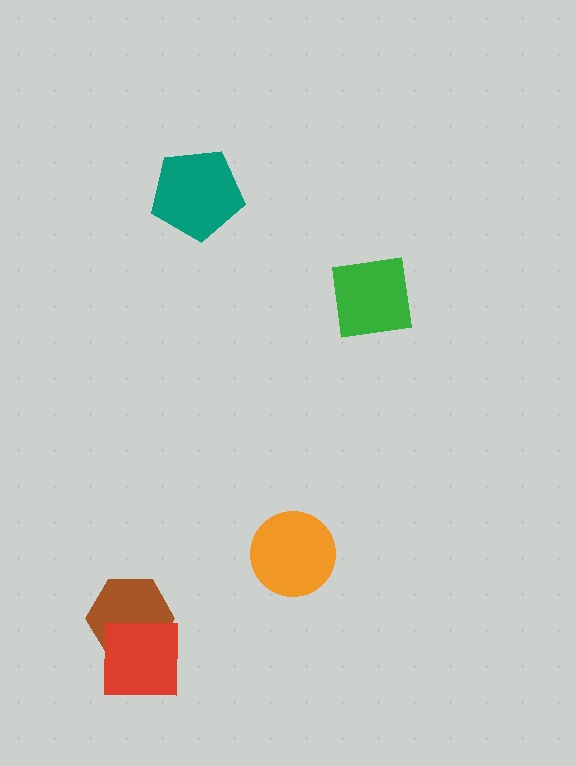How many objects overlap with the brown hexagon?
1 object overlaps with the brown hexagon.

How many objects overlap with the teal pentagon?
0 objects overlap with the teal pentagon.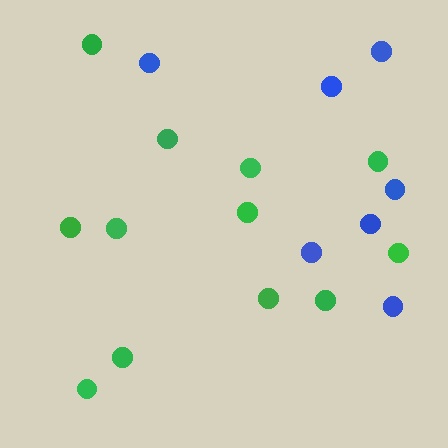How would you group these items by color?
There are 2 groups: one group of blue circles (7) and one group of green circles (12).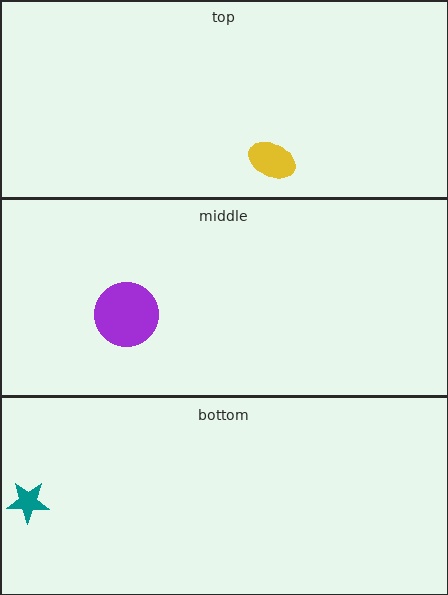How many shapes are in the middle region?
1.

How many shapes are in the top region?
1.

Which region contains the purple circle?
The middle region.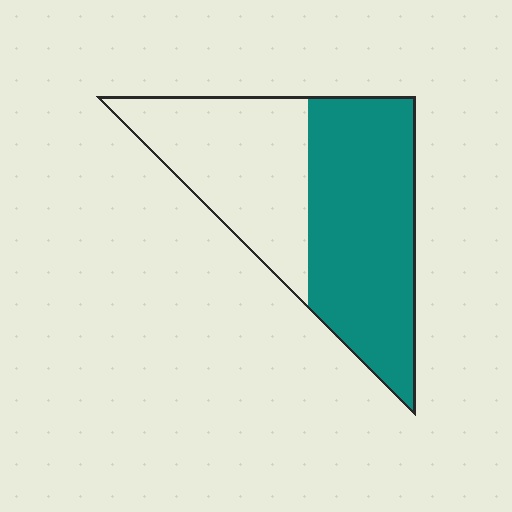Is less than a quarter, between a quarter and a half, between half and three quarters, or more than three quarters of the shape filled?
Between half and three quarters.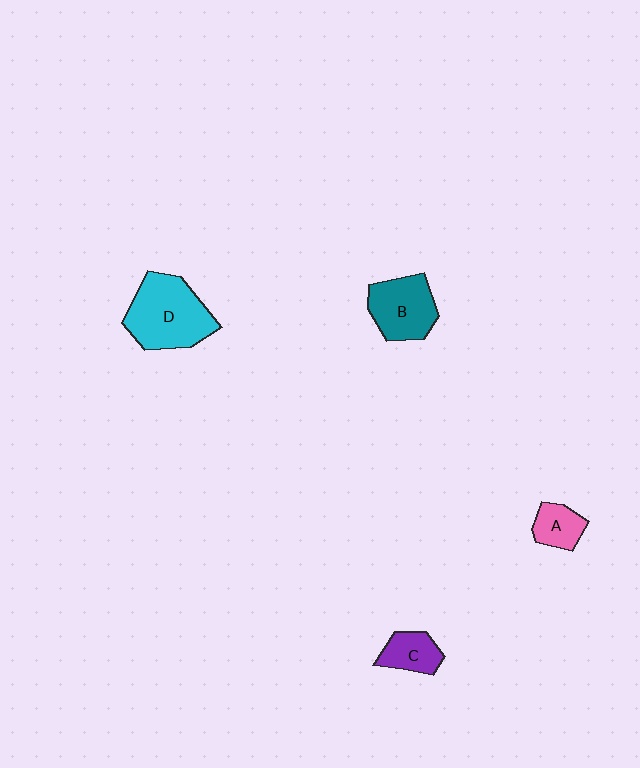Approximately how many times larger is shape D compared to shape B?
Approximately 1.4 times.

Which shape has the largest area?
Shape D (cyan).